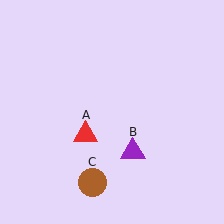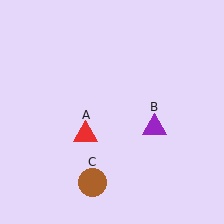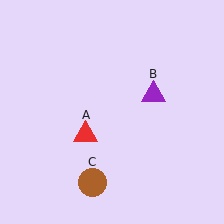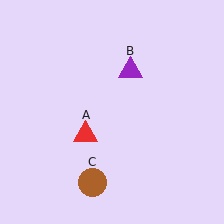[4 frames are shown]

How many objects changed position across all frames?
1 object changed position: purple triangle (object B).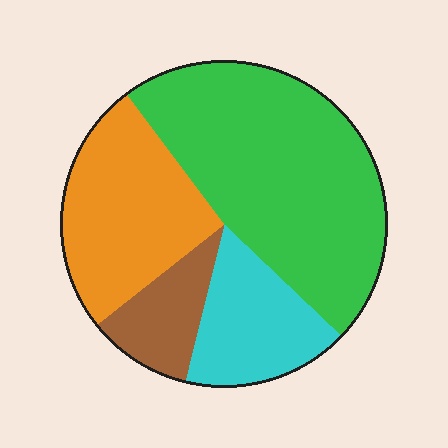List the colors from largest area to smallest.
From largest to smallest: green, orange, cyan, brown.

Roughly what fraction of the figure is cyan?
Cyan covers about 15% of the figure.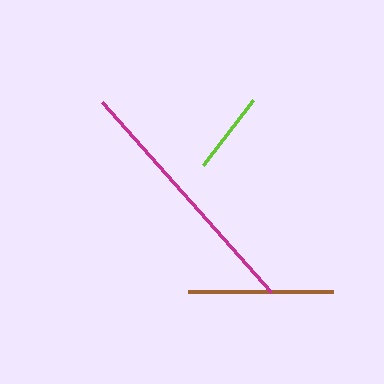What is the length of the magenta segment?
The magenta segment is approximately 253 pixels long.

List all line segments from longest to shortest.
From longest to shortest: magenta, brown, lime.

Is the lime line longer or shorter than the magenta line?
The magenta line is longer than the lime line.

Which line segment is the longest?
The magenta line is the longest at approximately 253 pixels.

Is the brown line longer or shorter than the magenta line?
The magenta line is longer than the brown line.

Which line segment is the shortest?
The lime line is the shortest at approximately 82 pixels.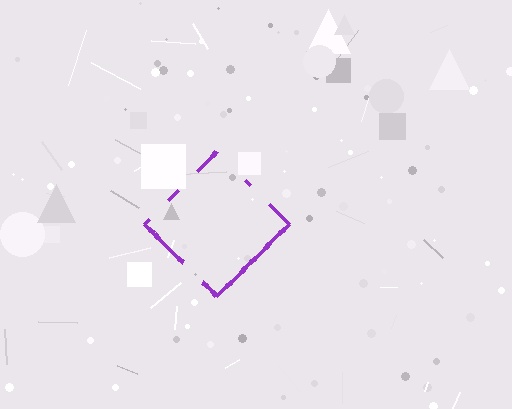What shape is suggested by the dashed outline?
The dashed outline suggests a diamond.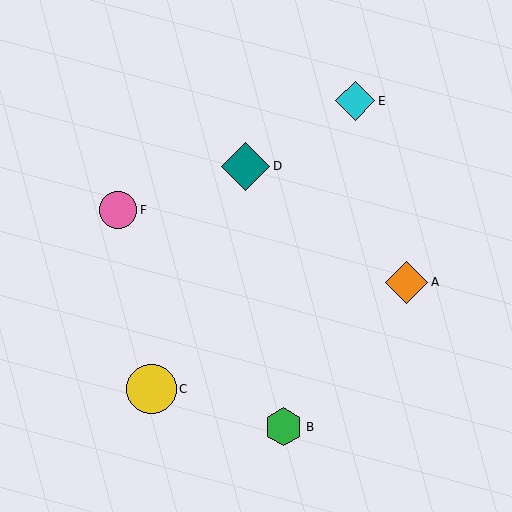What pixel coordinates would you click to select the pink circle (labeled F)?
Click at (118, 210) to select the pink circle F.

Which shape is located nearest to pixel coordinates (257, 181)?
The teal diamond (labeled D) at (245, 166) is nearest to that location.